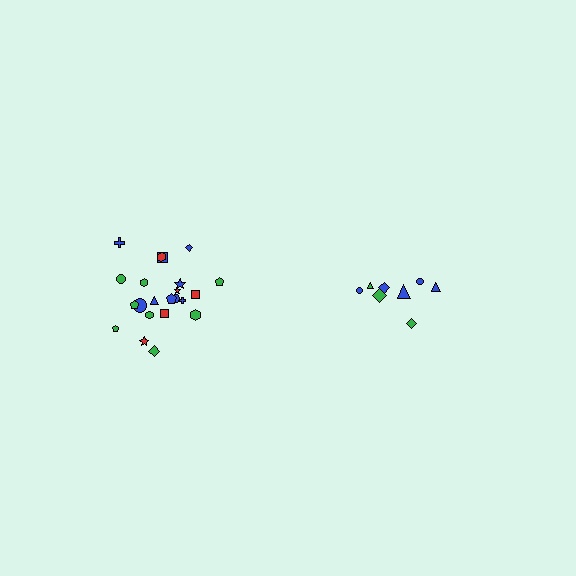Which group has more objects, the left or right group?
The left group.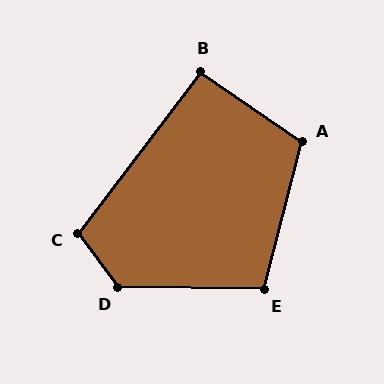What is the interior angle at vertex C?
Approximately 107 degrees (obtuse).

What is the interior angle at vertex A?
Approximately 110 degrees (obtuse).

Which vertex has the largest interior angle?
D, at approximately 127 degrees.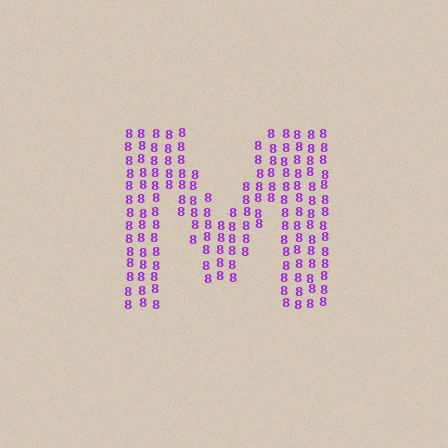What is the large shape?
The large shape is the letter M.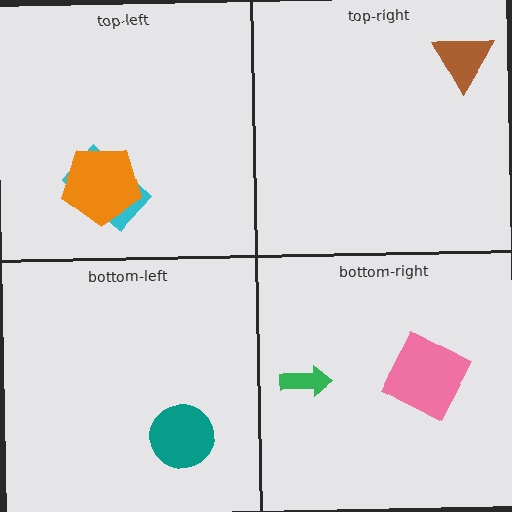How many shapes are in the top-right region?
1.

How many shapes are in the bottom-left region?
1.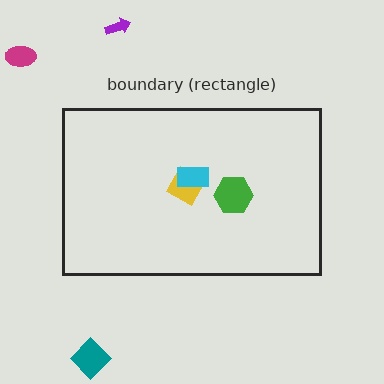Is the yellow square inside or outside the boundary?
Inside.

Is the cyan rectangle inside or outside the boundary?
Inside.